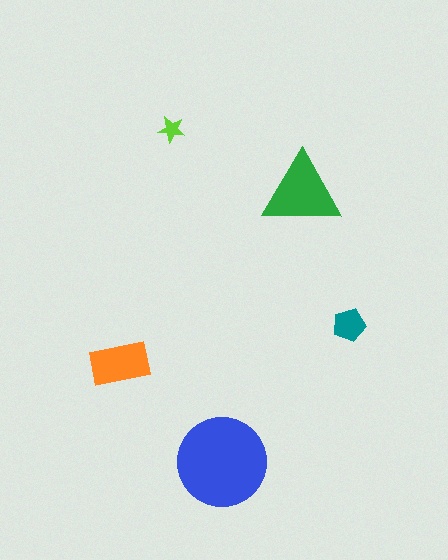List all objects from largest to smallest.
The blue circle, the green triangle, the orange rectangle, the teal pentagon, the lime star.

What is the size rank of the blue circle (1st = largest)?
1st.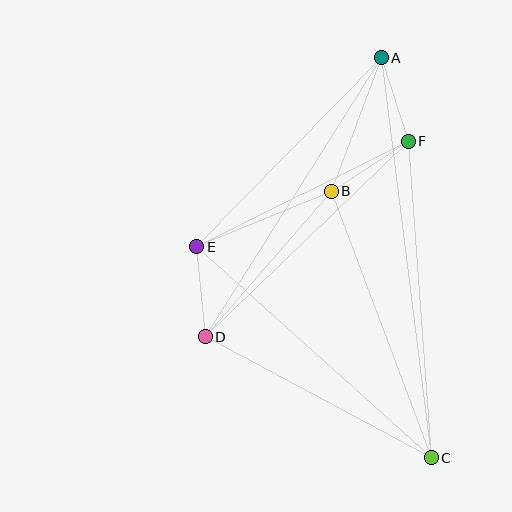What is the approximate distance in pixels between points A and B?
The distance between A and B is approximately 142 pixels.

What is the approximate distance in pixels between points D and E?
The distance between D and E is approximately 91 pixels.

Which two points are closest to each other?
Points A and F are closest to each other.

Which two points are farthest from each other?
Points A and C are farthest from each other.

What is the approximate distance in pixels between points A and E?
The distance between A and E is approximately 264 pixels.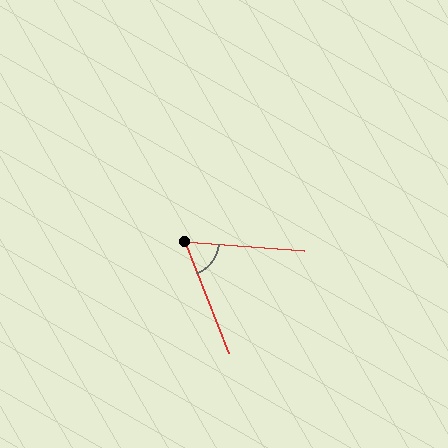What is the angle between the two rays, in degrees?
Approximately 64 degrees.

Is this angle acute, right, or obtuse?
It is acute.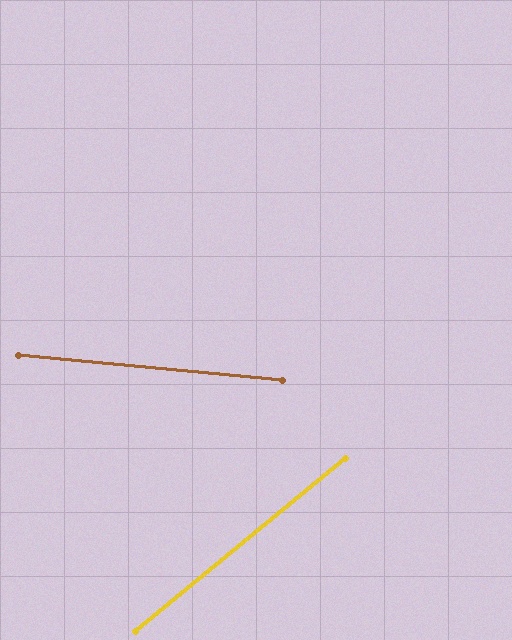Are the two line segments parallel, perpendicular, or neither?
Neither parallel nor perpendicular — they differ by about 45°.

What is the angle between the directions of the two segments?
Approximately 45 degrees.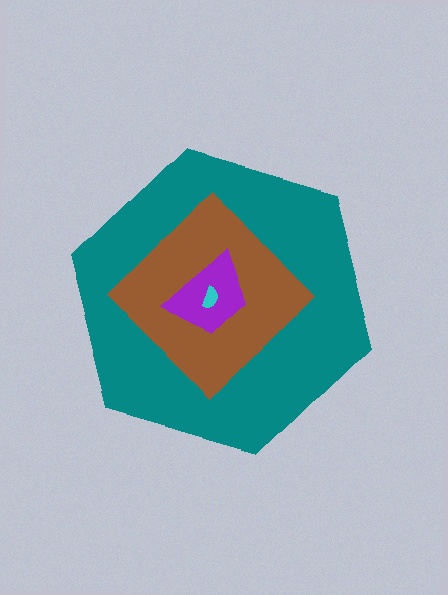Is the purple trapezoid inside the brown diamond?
Yes.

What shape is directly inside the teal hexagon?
The brown diamond.